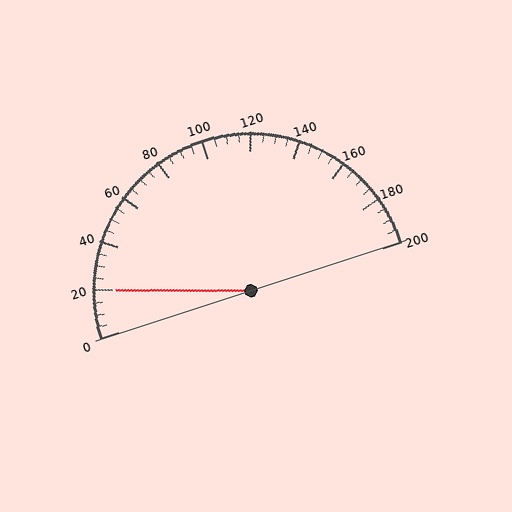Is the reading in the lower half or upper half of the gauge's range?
The reading is in the lower half of the range (0 to 200).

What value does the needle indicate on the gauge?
The needle indicates approximately 20.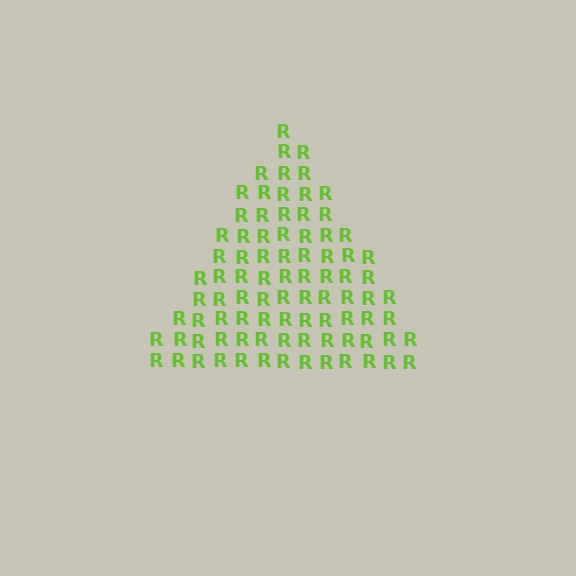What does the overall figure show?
The overall figure shows a triangle.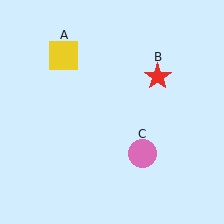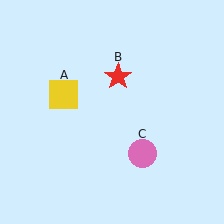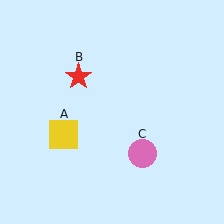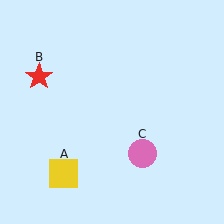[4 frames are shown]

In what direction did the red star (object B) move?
The red star (object B) moved left.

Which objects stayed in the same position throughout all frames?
Pink circle (object C) remained stationary.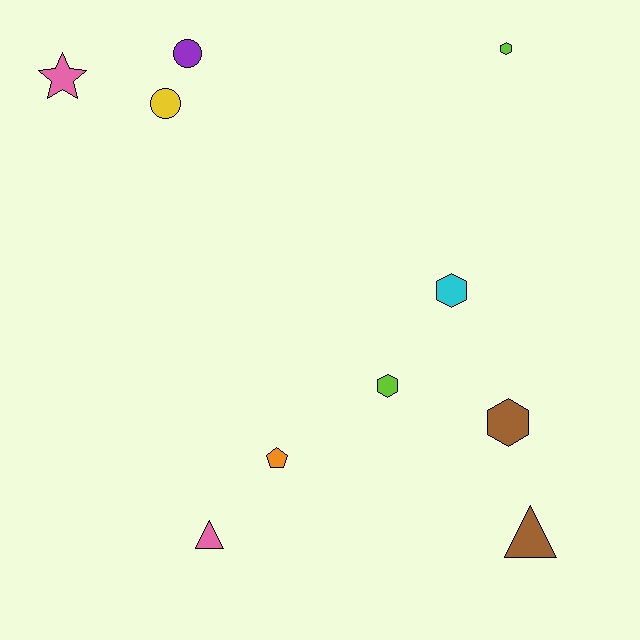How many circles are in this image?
There are 2 circles.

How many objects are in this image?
There are 10 objects.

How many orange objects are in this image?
There is 1 orange object.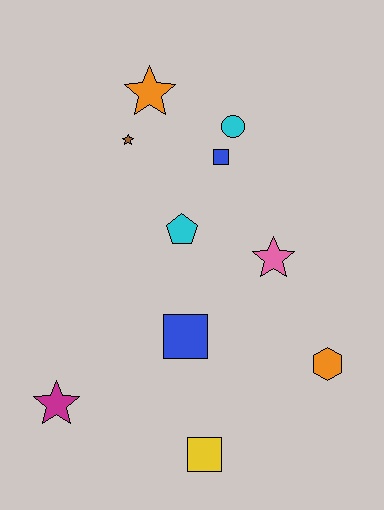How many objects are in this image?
There are 10 objects.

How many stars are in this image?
There are 4 stars.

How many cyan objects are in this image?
There are 2 cyan objects.